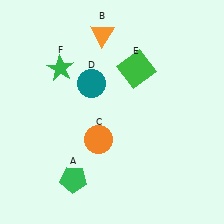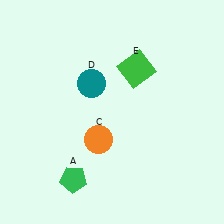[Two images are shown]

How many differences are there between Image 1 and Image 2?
There are 2 differences between the two images.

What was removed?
The orange triangle (B), the green star (F) were removed in Image 2.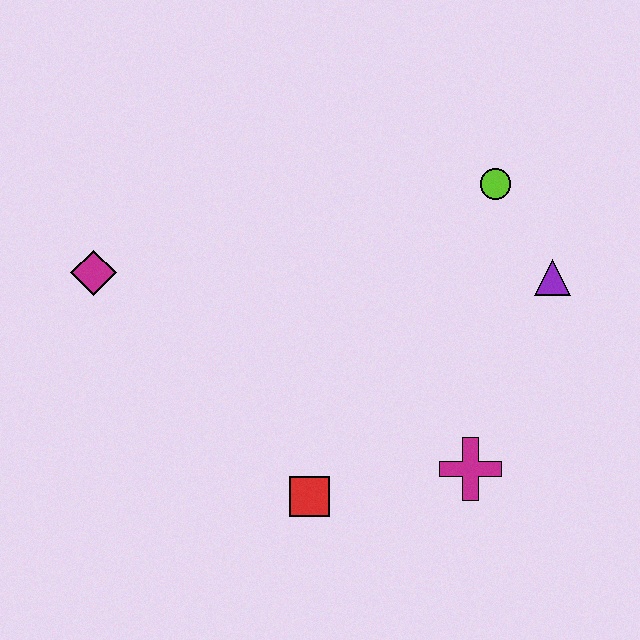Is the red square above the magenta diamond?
No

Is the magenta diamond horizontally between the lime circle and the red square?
No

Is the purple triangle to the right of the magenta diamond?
Yes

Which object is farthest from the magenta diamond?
The purple triangle is farthest from the magenta diamond.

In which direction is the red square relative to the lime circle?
The red square is below the lime circle.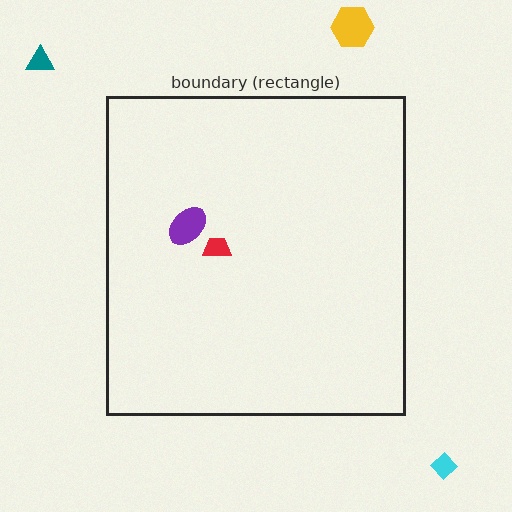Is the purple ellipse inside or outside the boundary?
Inside.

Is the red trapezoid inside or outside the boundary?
Inside.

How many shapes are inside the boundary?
2 inside, 3 outside.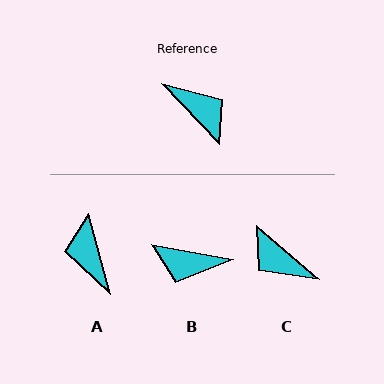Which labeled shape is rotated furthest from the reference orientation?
C, about 174 degrees away.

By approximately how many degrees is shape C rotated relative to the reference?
Approximately 174 degrees clockwise.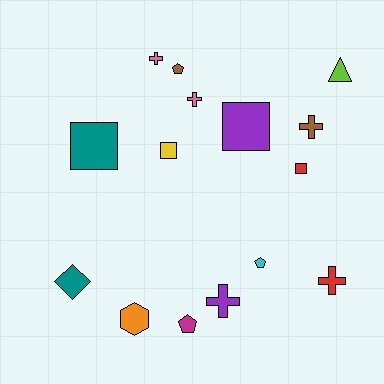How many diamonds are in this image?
There is 1 diamond.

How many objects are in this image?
There are 15 objects.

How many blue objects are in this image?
There are no blue objects.